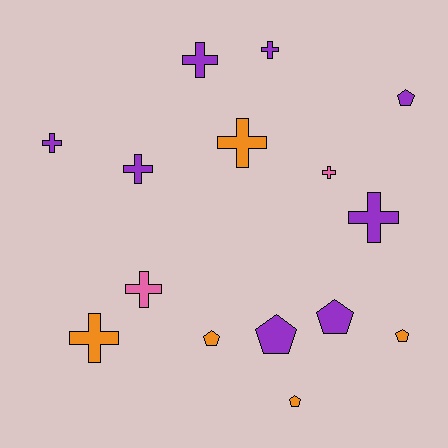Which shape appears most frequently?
Cross, with 9 objects.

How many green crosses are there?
There are no green crosses.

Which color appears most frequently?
Purple, with 8 objects.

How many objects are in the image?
There are 15 objects.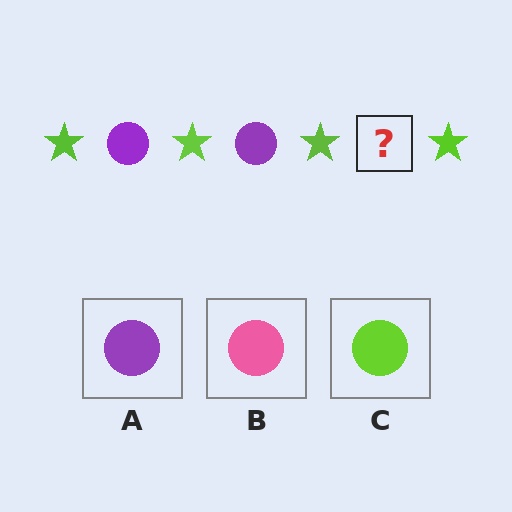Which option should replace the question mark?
Option A.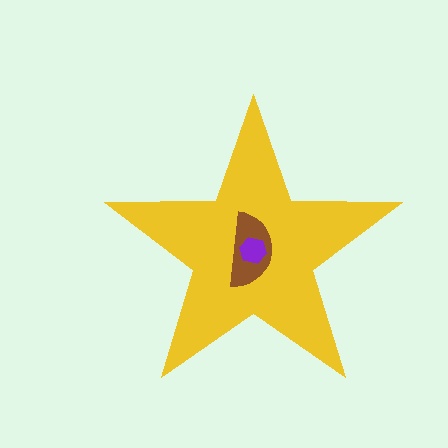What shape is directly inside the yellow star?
The brown semicircle.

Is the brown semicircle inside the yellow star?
Yes.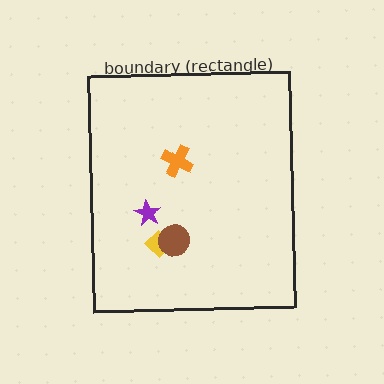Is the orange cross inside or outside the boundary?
Inside.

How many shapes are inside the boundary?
4 inside, 0 outside.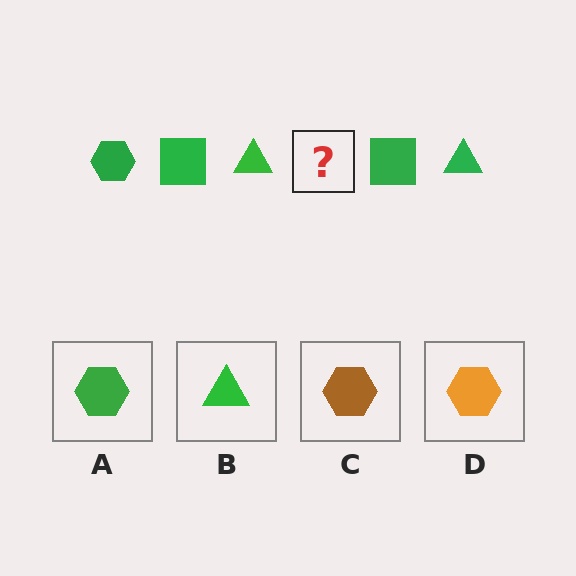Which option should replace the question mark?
Option A.